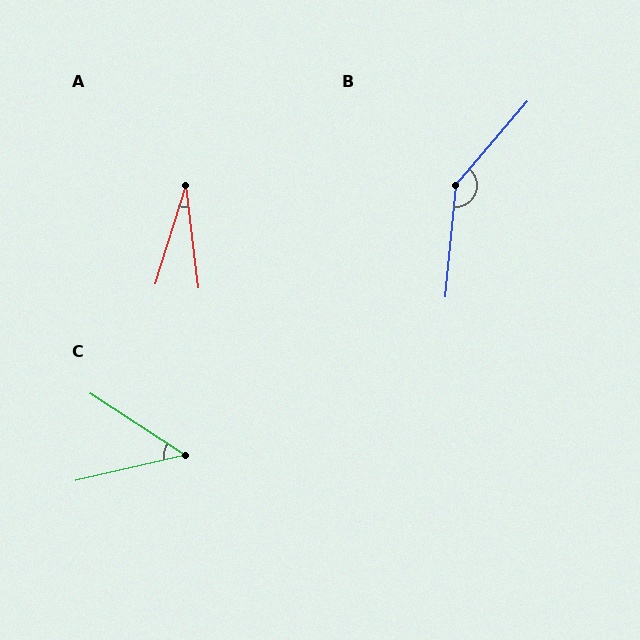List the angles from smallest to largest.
A (24°), C (46°), B (144°).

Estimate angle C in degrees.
Approximately 46 degrees.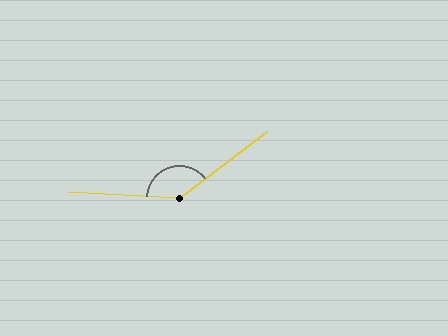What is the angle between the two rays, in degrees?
Approximately 140 degrees.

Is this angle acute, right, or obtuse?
It is obtuse.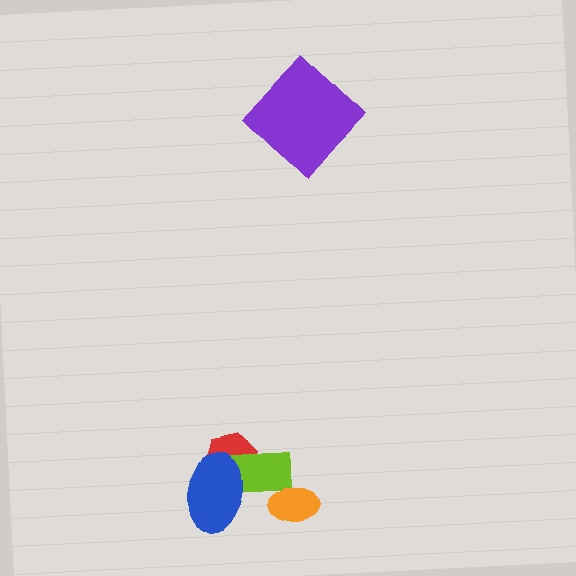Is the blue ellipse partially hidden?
No, no other shape covers it.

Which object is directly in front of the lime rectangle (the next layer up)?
The blue ellipse is directly in front of the lime rectangle.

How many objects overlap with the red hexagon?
2 objects overlap with the red hexagon.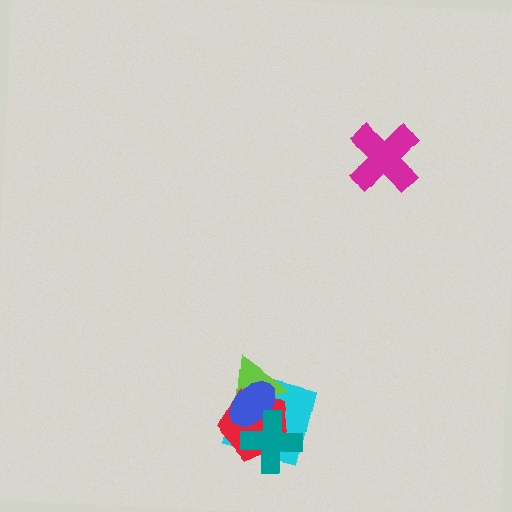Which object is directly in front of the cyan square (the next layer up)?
The lime triangle is directly in front of the cyan square.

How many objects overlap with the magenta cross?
0 objects overlap with the magenta cross.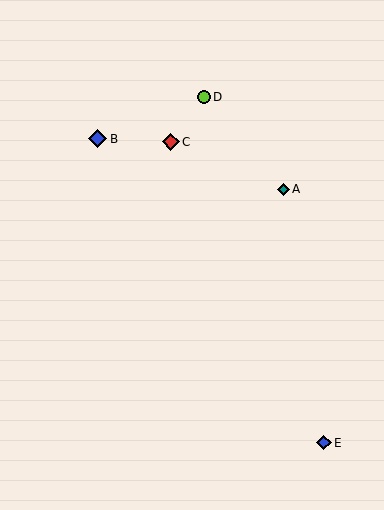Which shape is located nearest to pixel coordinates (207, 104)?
The lime circle (labeled D) at (204, 97) is nearest to that location.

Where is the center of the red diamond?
The center of the red diamond is at (171, 142).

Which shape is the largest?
The blue diamond (labeled B) is the largest.